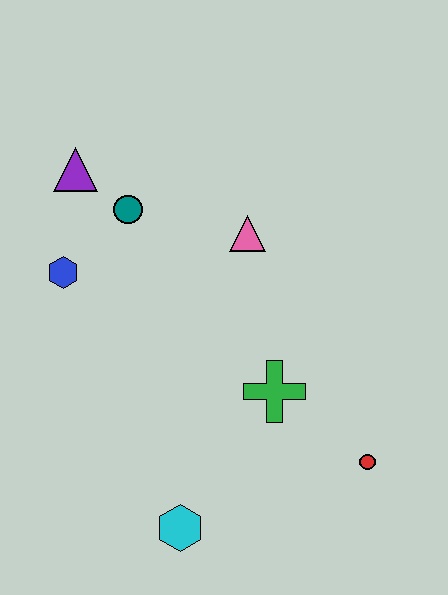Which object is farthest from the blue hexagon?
The red circle is farthest from the blue hexagon.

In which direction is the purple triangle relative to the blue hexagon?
The purple triangle is above the blue hexagon.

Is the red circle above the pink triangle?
No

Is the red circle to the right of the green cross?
Yes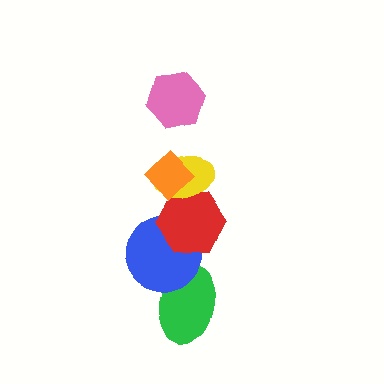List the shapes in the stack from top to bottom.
From top to bottom: the pink hexagon, the orange diamond, the yellow ellipse, the red hexagon, the blue circle, the green ellipse.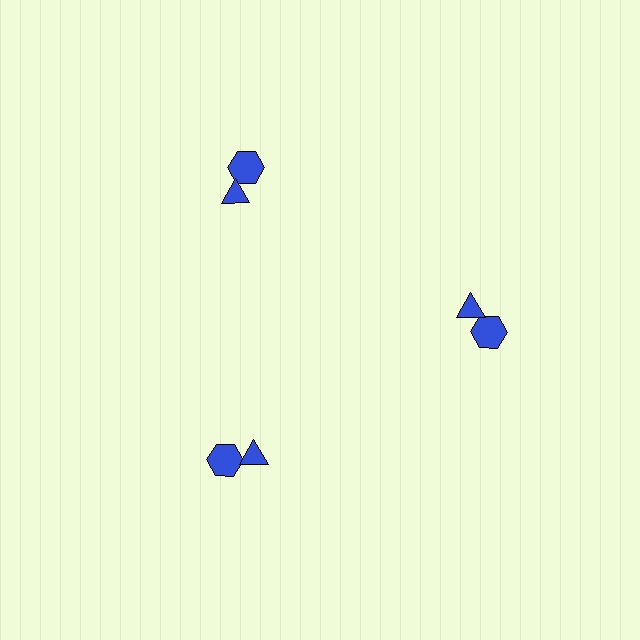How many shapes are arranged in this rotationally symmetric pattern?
There are 6 shapes, arranged in 3 groups of 2.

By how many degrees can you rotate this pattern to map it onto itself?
The pattern maps onto itself every 120 degrees of rotation.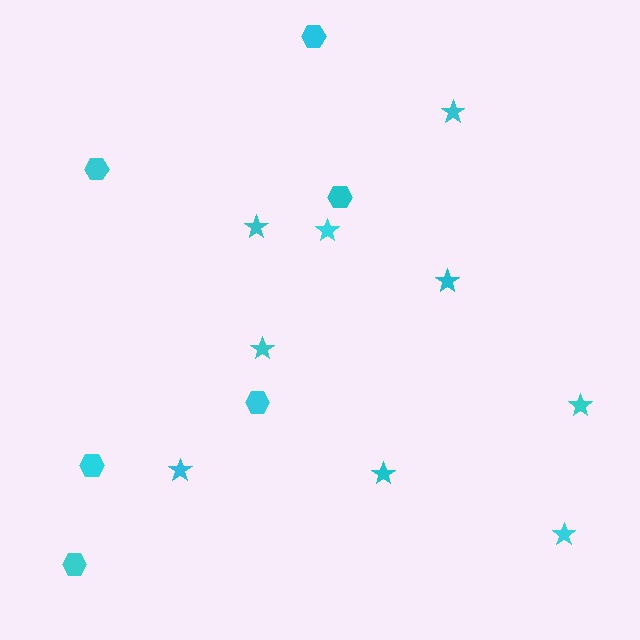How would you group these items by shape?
There are 2 groups: one group of hexagons (6) and one group of stars (9).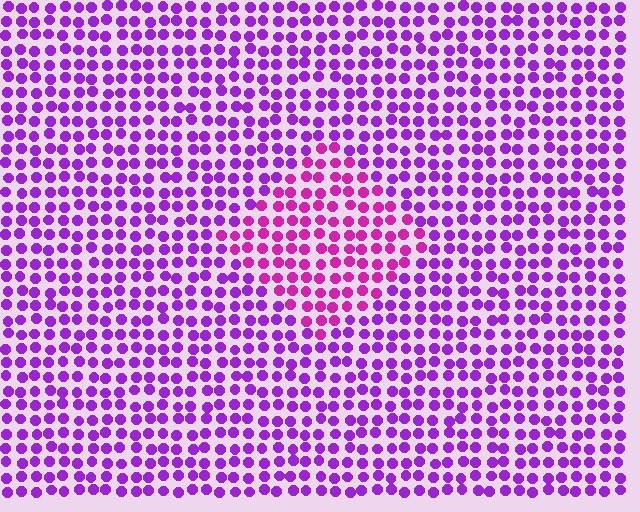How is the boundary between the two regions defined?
The boundary is defined purely by a slight shift in hue (about 31 degrees). Spacing, size, and orientation are identical on both sides.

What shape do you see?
I see a diamond.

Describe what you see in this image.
The image is filled with small purple elements in a uniform arrangement. A diamond-shaped region is visible where the elements are tinted to a slightly different hue, forming a subtle color boundary.